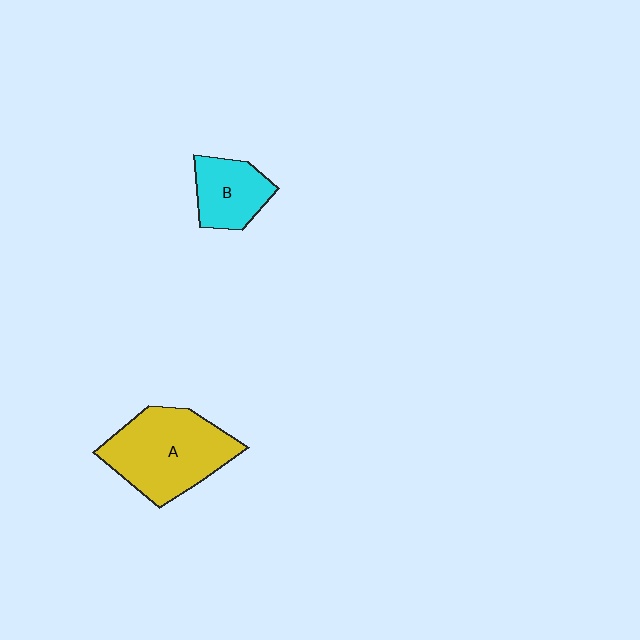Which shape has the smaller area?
Shape B (cyan).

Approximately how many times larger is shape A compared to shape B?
Approximately 1.9 times.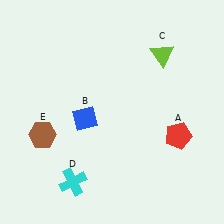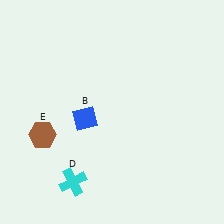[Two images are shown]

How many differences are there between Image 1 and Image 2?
There are 2 differences between the two images.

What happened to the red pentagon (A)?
The red pentagon (A) was removed in Image 2. It was in the bottom-right area of Image 1.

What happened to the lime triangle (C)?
The lime triangle (C) was removed in Image 2. It was in the top-right area of Image 1.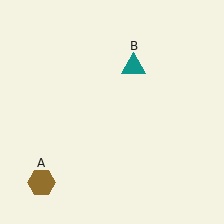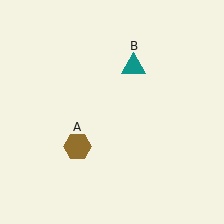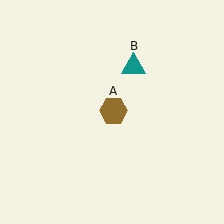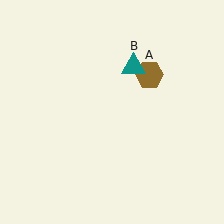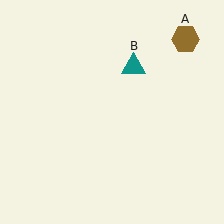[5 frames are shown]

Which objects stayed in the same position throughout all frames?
Teal triangle (object B) remained stationary.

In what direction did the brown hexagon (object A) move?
The brown hexagon (object A) moved up and to the right.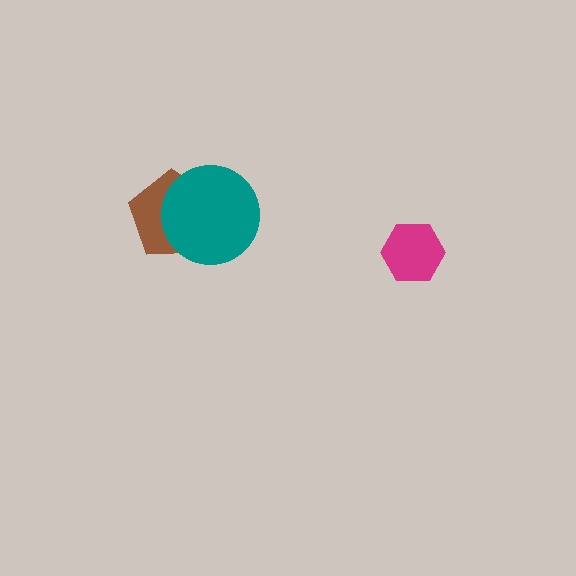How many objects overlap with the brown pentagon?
1 object overlaps with the brown pentagon.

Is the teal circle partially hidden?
No, no other shape covers it.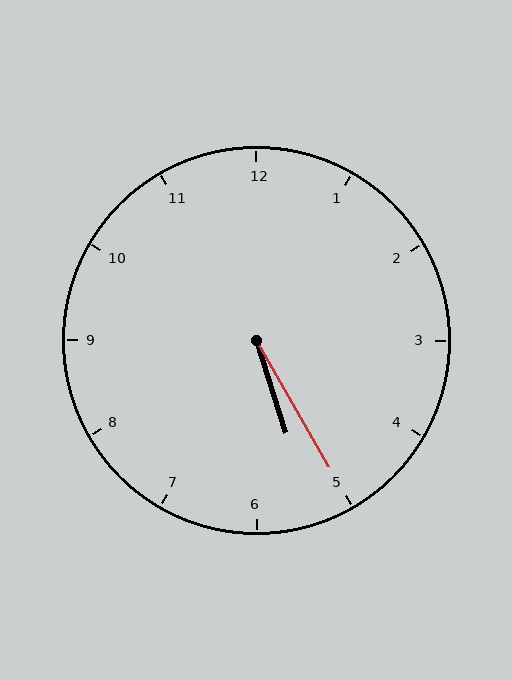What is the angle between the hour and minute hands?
Approximately 12 degrees.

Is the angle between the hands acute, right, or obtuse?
It is acute.